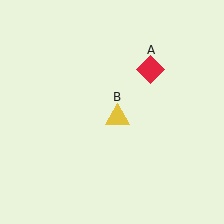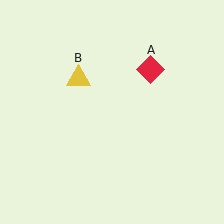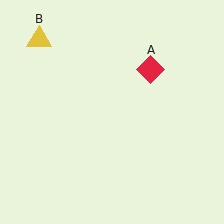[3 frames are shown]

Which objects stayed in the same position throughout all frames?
Red diamond (object A) remained stationary.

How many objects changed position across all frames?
1 object changed position: yellow triangle (object B).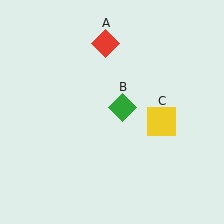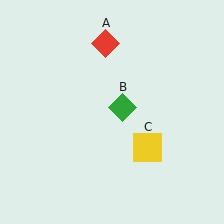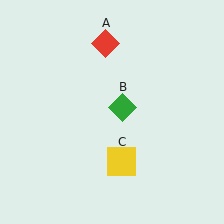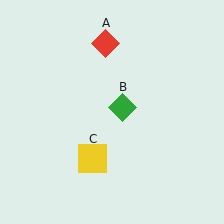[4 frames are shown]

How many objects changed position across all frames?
1 object changed position: yellow square (object C).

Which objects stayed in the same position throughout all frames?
Red diamond (object A) and green diamond (object B) remained stationary.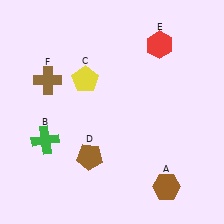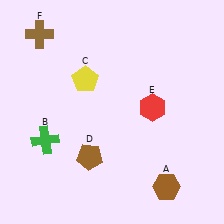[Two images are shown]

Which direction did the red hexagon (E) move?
The red hexagon (E) moved down.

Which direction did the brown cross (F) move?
The brown cross (F) moved up.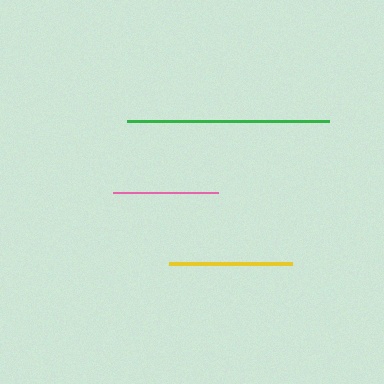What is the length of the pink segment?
The pink segment is approximately 105 pixels long.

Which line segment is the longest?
The green line is the longest at approximately 202 pixels.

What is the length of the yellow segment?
The yellow segment is approximately 123 pixels long.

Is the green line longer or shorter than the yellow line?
The green line is longer than the yellow line.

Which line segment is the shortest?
The pink line is the shortest at approximately 105 pixels.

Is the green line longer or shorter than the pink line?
The green line is longer than the pink line.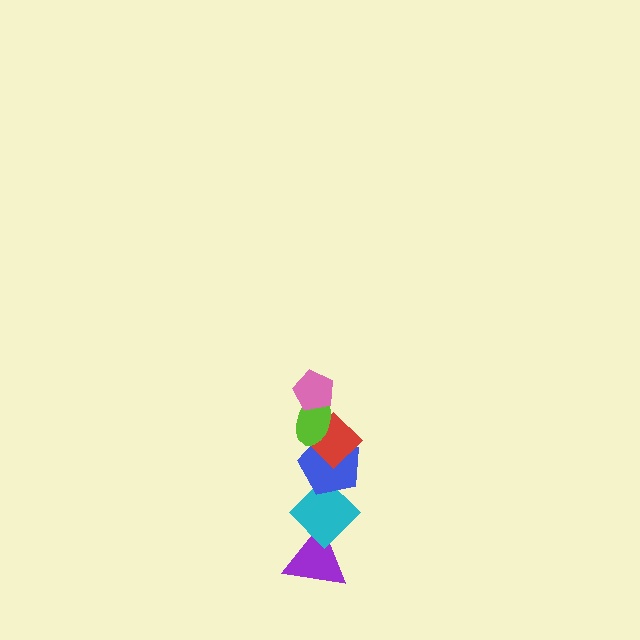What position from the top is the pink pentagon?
The pink pentagon is 1st from the top.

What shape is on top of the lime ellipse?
The pink pentagon is on top of the lime ellipse.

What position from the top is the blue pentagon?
The blue pentagon is 4th from the top.